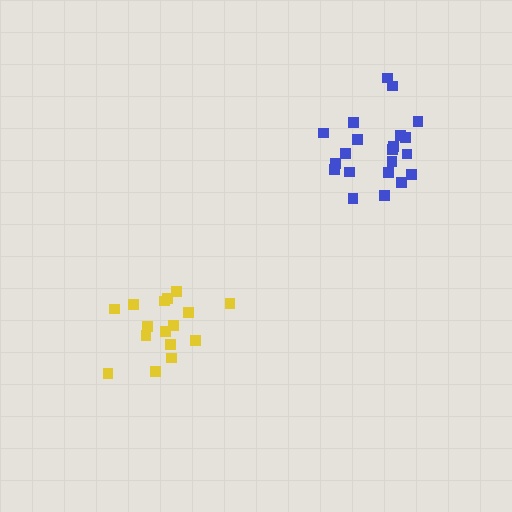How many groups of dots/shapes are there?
There are 2 groups.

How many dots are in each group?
Group 1: 21 dots, Group 2: 16 dots (37 total).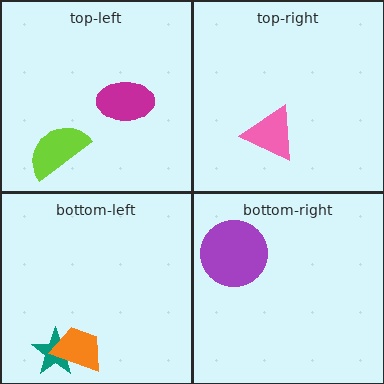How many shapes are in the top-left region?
2.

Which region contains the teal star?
The bottom-left region.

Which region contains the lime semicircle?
The top-left region.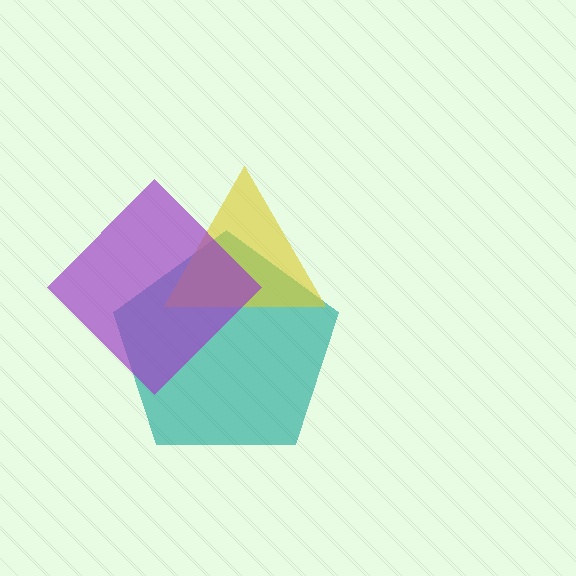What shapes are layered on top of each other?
The layered shapes are: a teal pentagon, a yellow triangle, a purple diamond.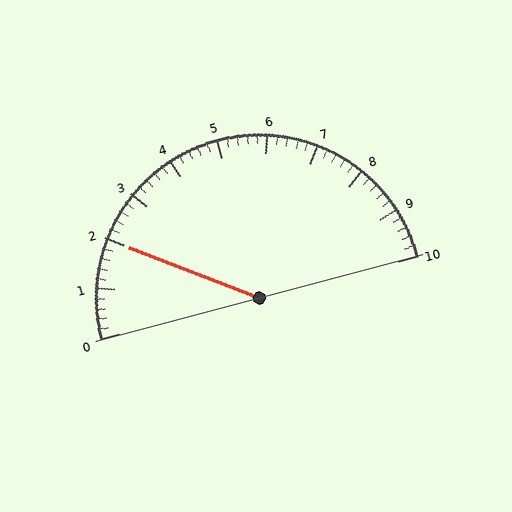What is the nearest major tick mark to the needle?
The nearest major tick mark is 2.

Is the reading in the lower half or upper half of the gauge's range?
The reading is in the lower half of the range (0 to 10).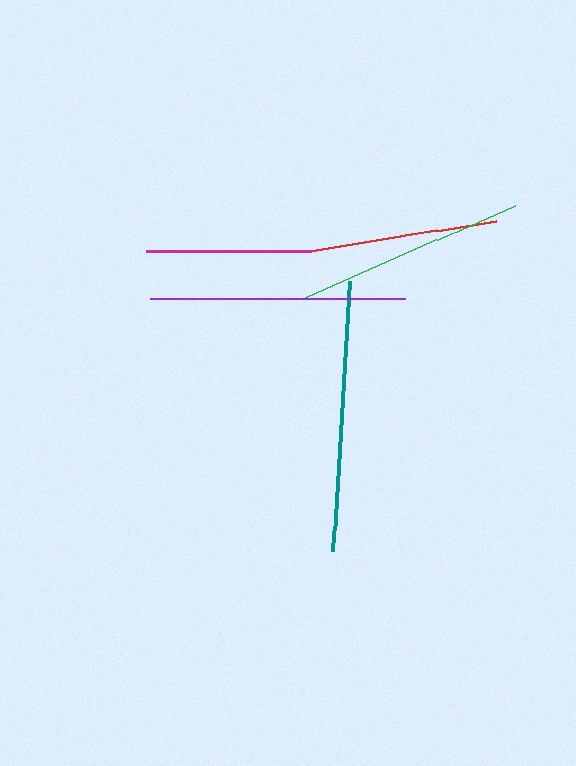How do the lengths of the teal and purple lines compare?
The teal and purple lines are approximately the same length.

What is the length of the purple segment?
The purple segment is approximately 255 pixels long.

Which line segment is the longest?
The teal line is the longest at approximately 270 pixels.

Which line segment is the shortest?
The magenta line is the shortest at approximately 165 pixels.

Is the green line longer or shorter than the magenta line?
The green line is longer than the magenta line.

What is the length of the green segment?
The green segment is approximately 229 pixels long.